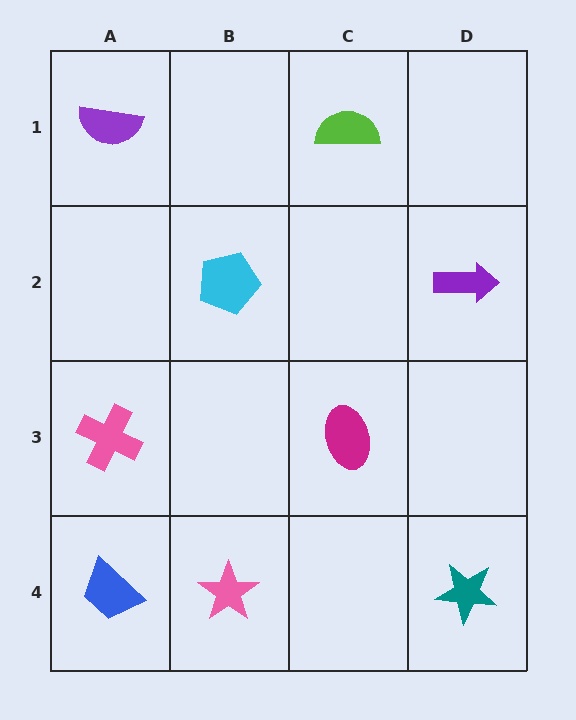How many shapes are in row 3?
2 shapes.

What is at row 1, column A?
A purple semicircle.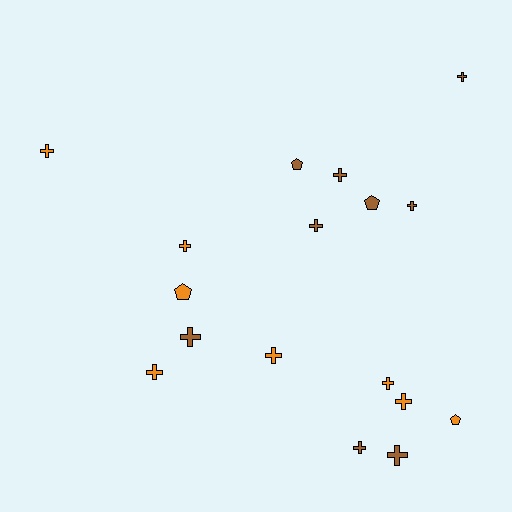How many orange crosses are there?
There are 6 orange crosses.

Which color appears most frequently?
Brown, with 9 objects.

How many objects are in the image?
There are 17 objects.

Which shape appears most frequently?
Cross, with 13 objects.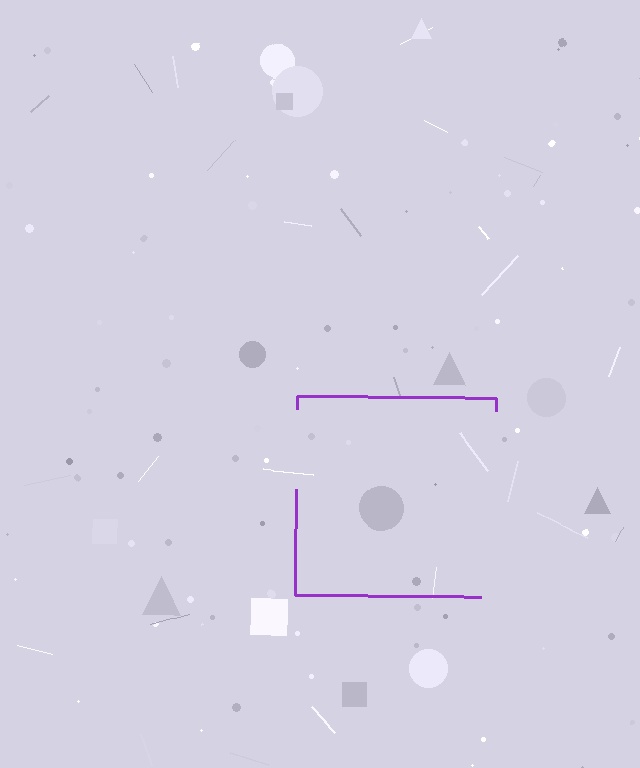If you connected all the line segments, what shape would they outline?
They would outline a square.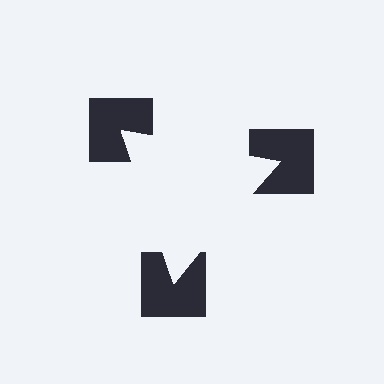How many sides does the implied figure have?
3 sides.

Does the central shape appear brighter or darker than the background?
It typically appears slightly brighter than the background, even though no actual brightness change is drawn.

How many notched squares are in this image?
There are 3 — one at each vertex of the illusory triangle.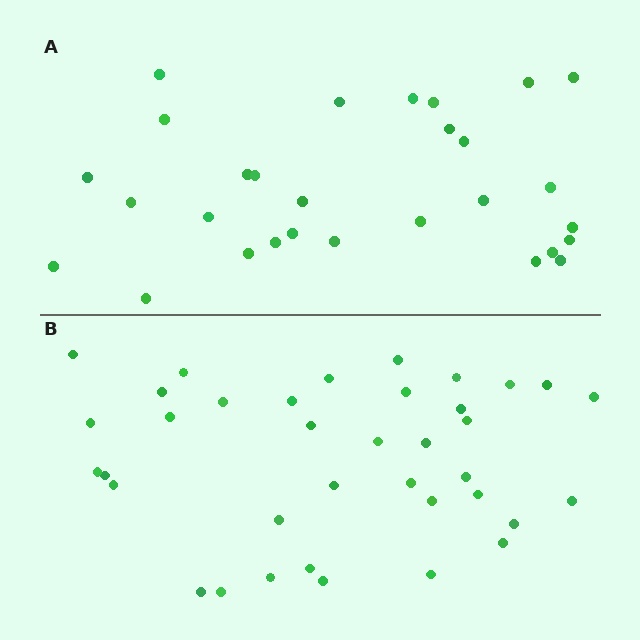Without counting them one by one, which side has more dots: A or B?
Region B (the bottom region) has more dots.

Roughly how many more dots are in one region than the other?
Region B has roughly 8 or so more dots than region A.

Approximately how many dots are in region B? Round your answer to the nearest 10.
About 40 dots. (The exact count is 37, which rounds to 40.)